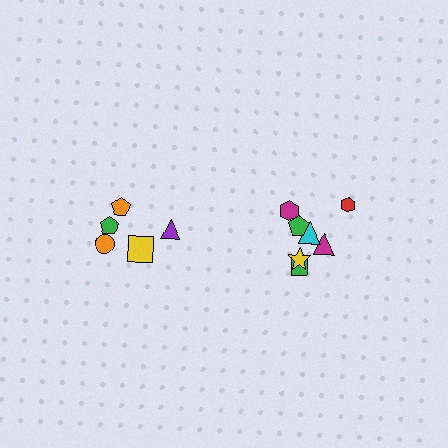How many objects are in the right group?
There are 7 objects.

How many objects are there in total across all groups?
There are 12 objects.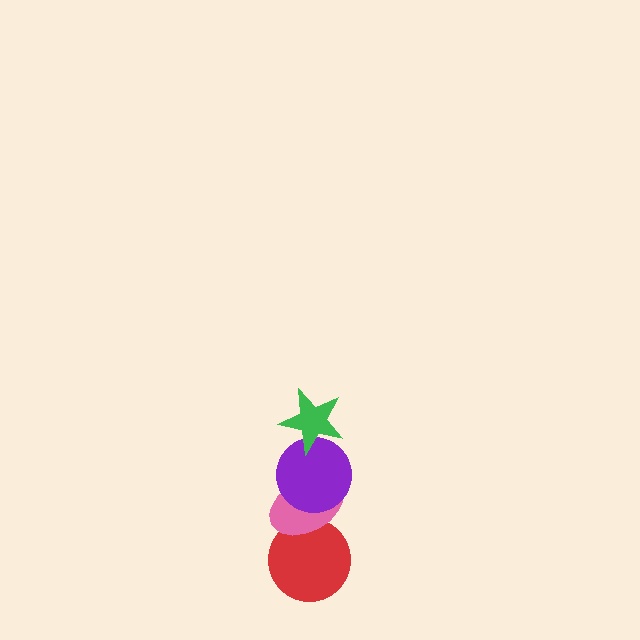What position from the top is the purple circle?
The purple circle is 2nd from the top.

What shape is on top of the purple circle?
The green star is on top of the purple circle.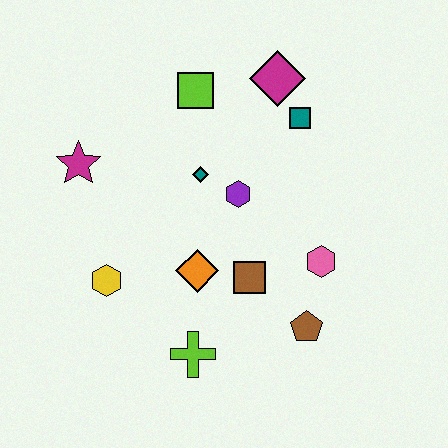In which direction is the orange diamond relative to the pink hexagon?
The orange diamond is to the left of the pink hexagon.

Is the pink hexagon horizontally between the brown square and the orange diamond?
No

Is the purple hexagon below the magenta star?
Yes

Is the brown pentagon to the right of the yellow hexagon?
Yes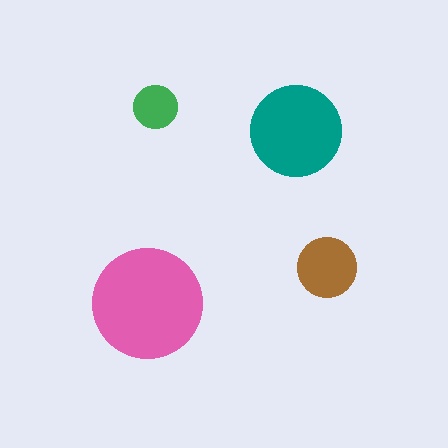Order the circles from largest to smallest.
the pink one, the teal one, the brown one, the green one.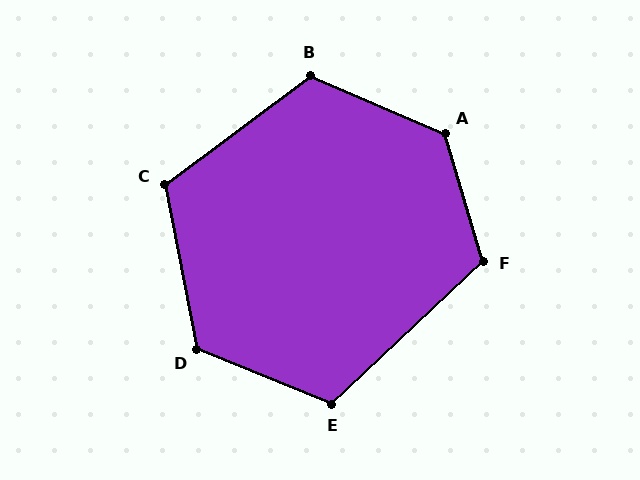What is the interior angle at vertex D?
Approximately 123 degrees (obtuse).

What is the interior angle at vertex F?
Approximately 117 degrees (obtuse).